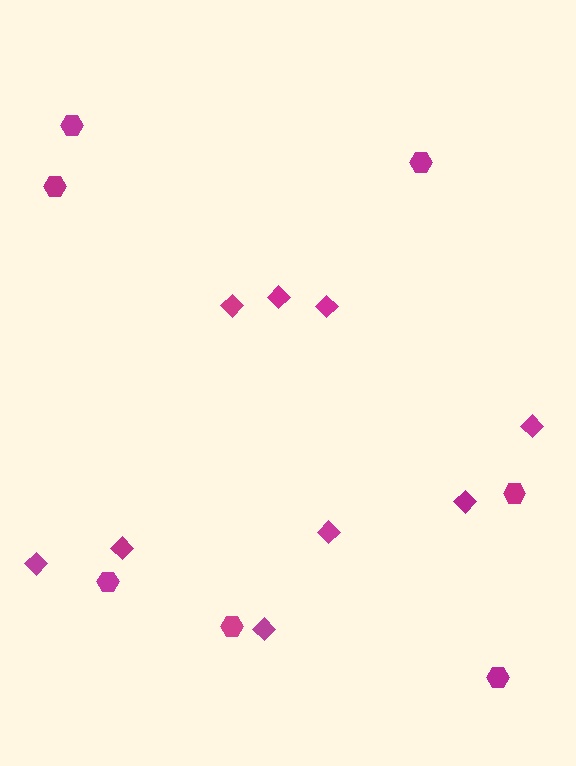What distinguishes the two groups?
There are 2 groups: one group of hexagons (7) and one group of diamonds (9).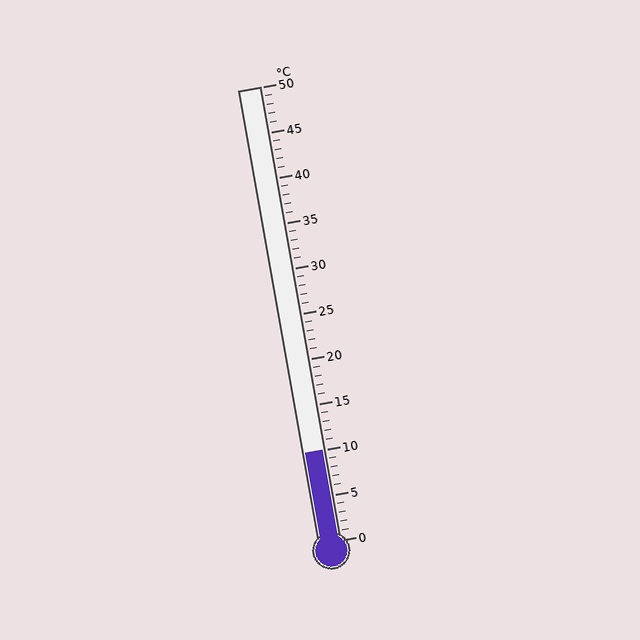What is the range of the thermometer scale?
The thermometer scale ranges from 0°C to 50°C.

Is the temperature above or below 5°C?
The temperature is above 5°C.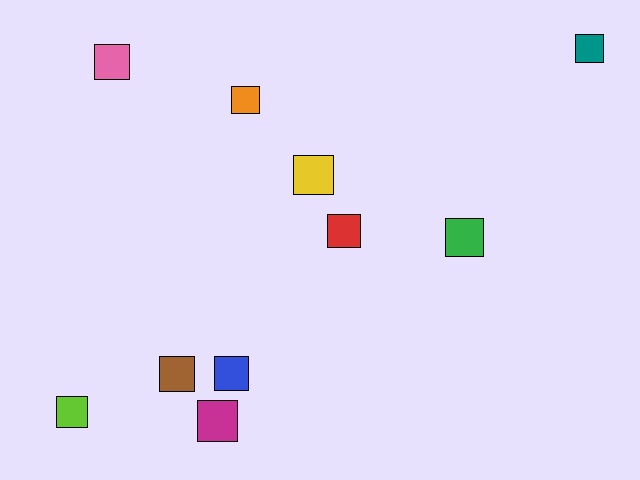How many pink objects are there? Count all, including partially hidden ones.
There is 1 pink object.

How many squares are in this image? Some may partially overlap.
There are 10 squares.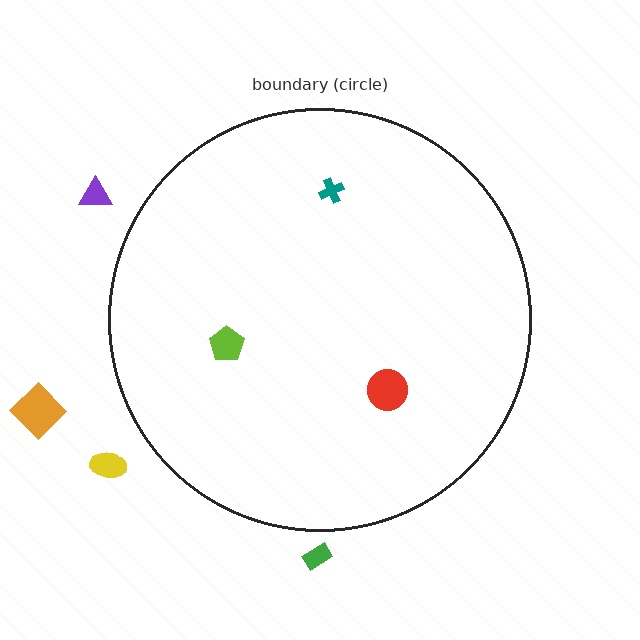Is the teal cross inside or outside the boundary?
Inside.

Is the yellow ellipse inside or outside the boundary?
Outside.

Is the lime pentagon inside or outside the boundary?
Inside.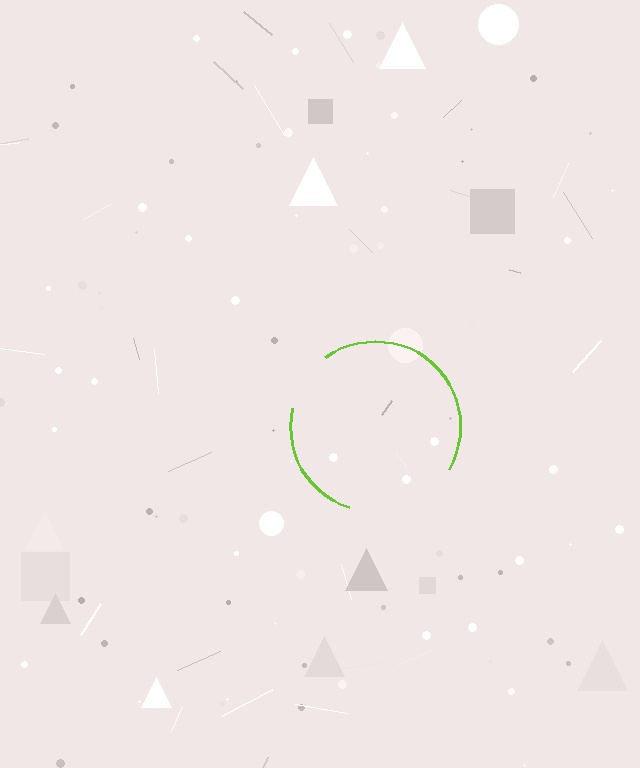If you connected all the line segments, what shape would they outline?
They would outline a circle.